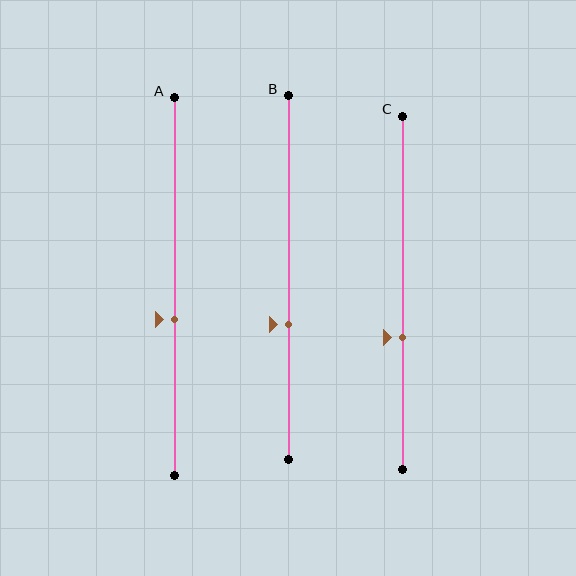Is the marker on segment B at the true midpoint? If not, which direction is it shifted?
No, the marker on segment B is shifted downward by about 13% of the segment length.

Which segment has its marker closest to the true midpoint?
Segment A has its marker closest to the true midpoint.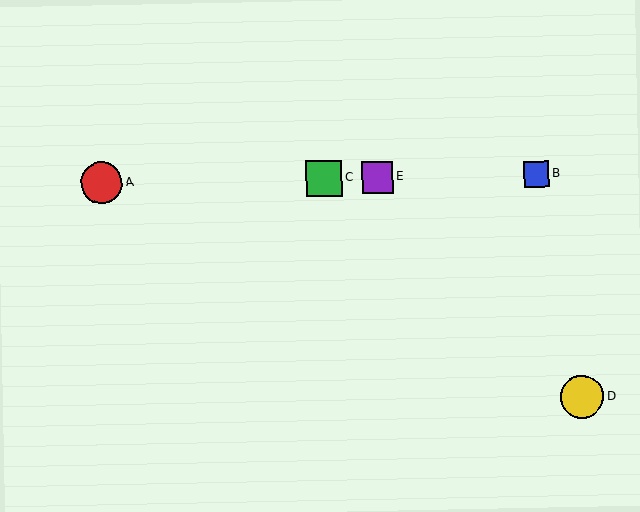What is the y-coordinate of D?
Object D is at y≈397.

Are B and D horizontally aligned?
No, B is at y≈174 and D is at y≈397.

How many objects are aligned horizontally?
4 objects (A, B, C, E) are aligned horizontally.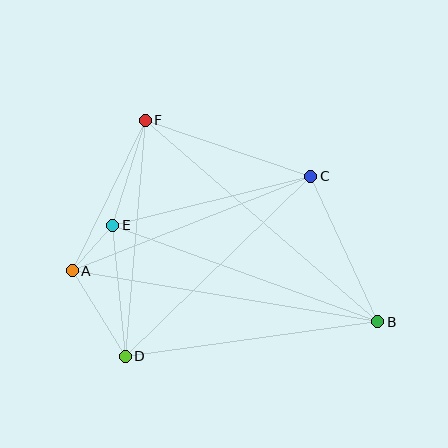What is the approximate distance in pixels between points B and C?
The distance between B and C is approximately 160 pixels.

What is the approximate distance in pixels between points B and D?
The distance between B and D is approximately 255 pixels.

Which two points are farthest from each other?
Points A and B are farthest from each other.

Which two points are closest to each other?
Points A and E are closest to each other.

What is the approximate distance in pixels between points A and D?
The distance between A and D is approximately 101 pixels.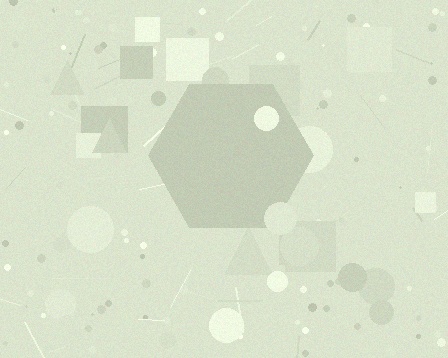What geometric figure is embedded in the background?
A hexagon is embedded in the background.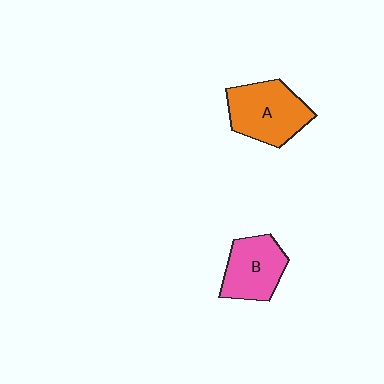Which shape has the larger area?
Shape A (orange).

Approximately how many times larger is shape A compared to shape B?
Approximately 1.2 times.